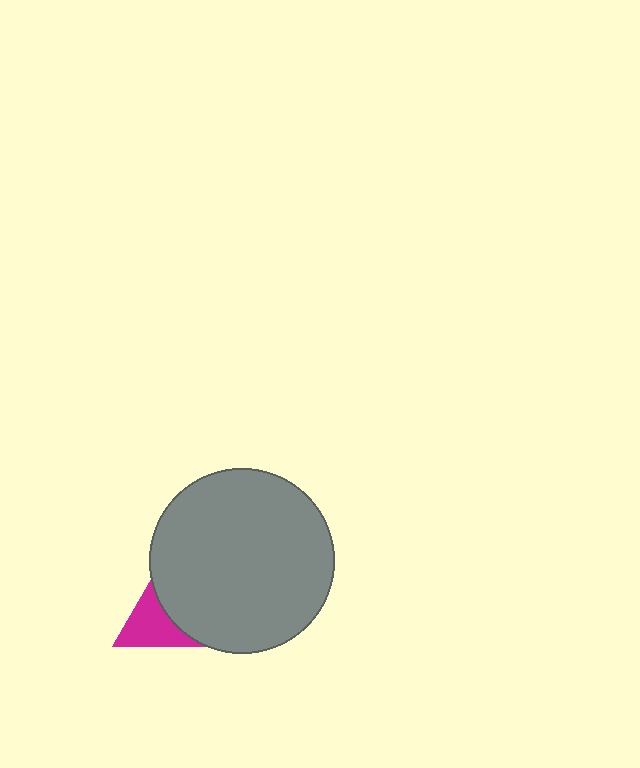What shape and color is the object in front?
The object in front is a gray circle.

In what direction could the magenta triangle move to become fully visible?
The magenta triangle could move left. That would shift it out from behind the gray circle entirely.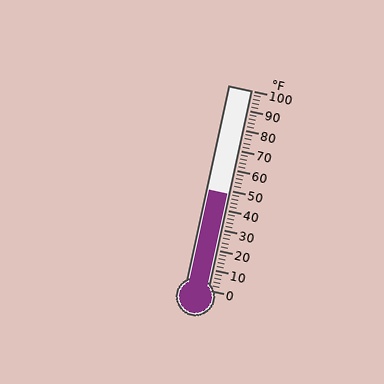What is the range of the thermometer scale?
The thermometer scale ranges from 0°F to 100°F.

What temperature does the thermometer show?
The thermometer shows approximately 48°F.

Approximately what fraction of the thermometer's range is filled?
The thermometer is filled to approximately 50% of its range.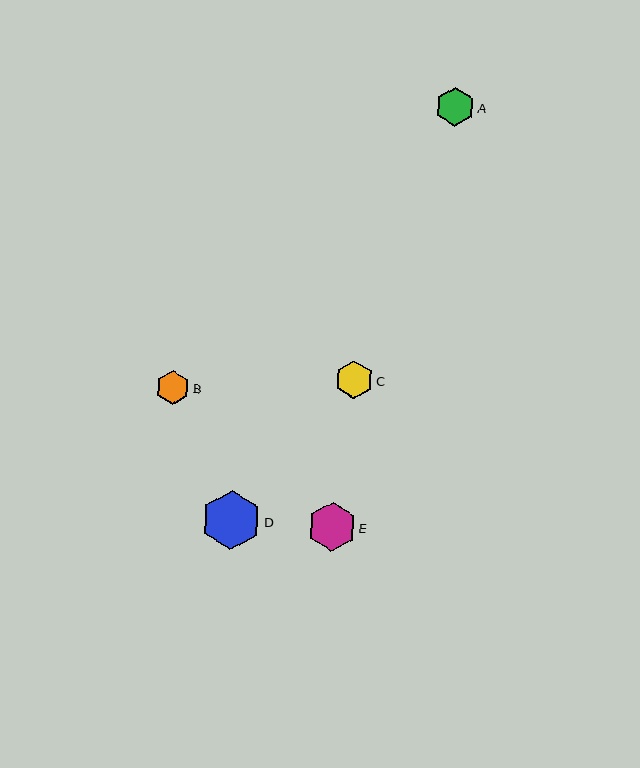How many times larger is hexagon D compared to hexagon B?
Hexagon D is approximately 1.8 times the size of hexagon B.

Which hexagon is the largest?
Hexagon D is the largest with a size of approximately 60 pixels.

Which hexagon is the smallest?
Hexagon B is the smallest with a size of approximately 34 pixels.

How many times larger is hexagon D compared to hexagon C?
Hexagon D is approximately 1.6 times the size of hexagon C.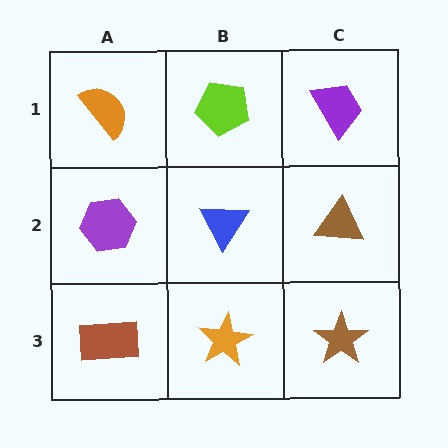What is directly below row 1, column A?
A purple hexagon.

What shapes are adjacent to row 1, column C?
A brown triangle (row 2, column C), a lime pentagon (row 1, column B).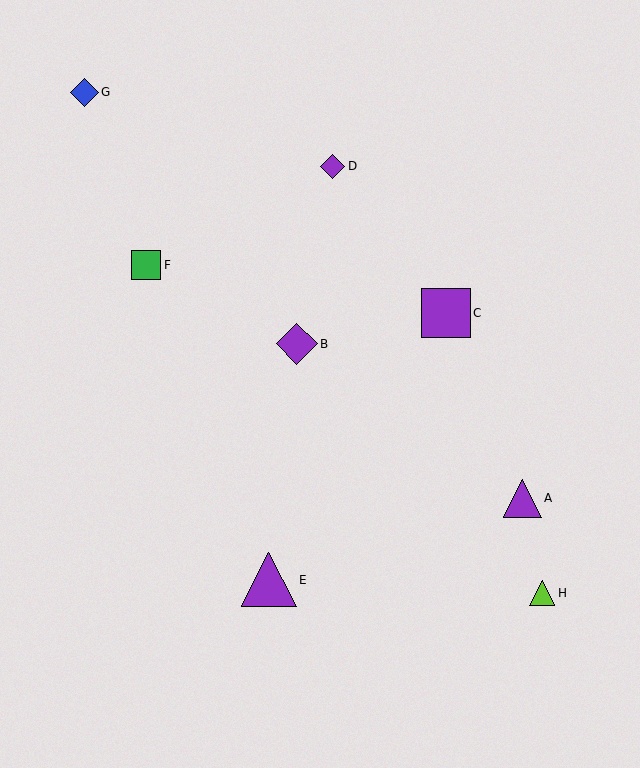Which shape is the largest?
The purple triangle (labeled E) is the largest.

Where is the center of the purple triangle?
The center of the purple triangle is at (269, 580).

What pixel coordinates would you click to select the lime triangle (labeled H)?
Click at (542, 593) to select the lime triangle H.